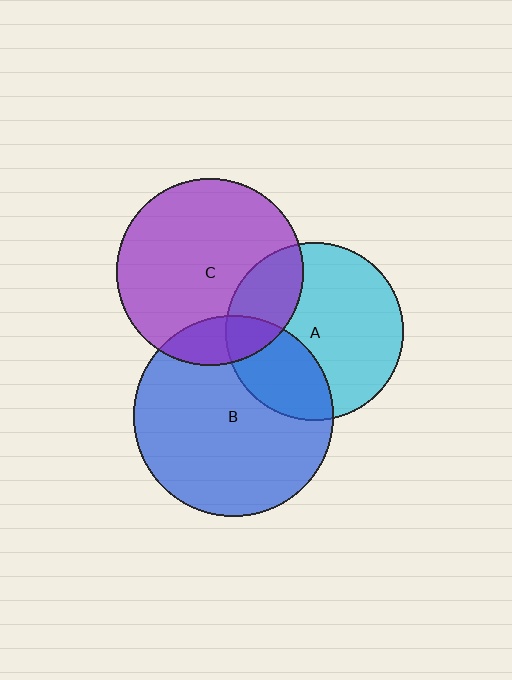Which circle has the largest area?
Circle B (blue).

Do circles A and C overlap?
Yes.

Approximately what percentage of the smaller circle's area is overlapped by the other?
Approximately 25%.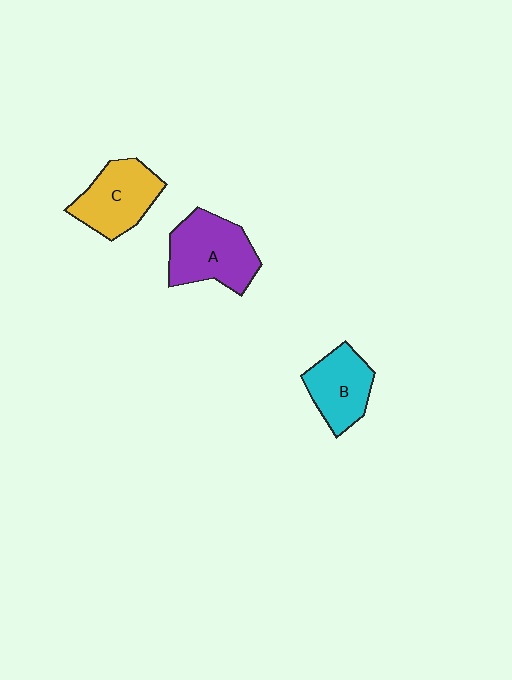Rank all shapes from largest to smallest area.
From largest to smallest: A (purple), C (yellow), B (cyan).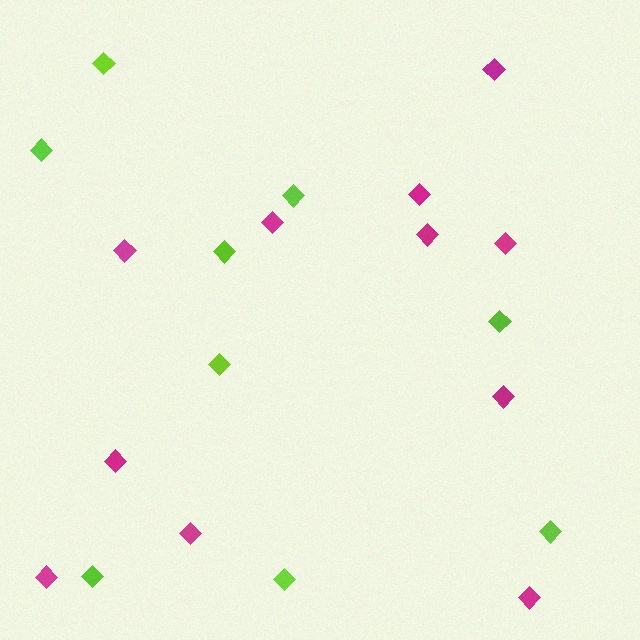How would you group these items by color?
There are 2 groups: one group of magenta diamonds (11) and one group of lime diamonds (9).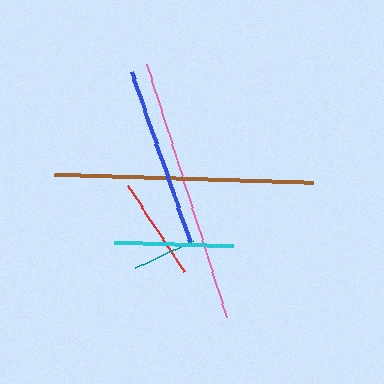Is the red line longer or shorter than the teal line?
The red line is longer than the teal line.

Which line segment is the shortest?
The teal line is the shortest at approximately 64 pixels.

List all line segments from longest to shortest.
From longest to shortest: pink, brown, blue, cyan, red, teal.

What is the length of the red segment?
The red segment is approximately 102 pixels long.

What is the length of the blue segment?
The blue segment is approximately 180 pixels long.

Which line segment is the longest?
The pink line is the longest at approximately 266 pixels.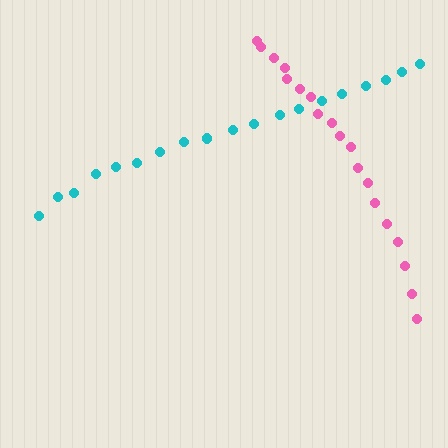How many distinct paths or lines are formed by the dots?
There are 2 distinct paths.